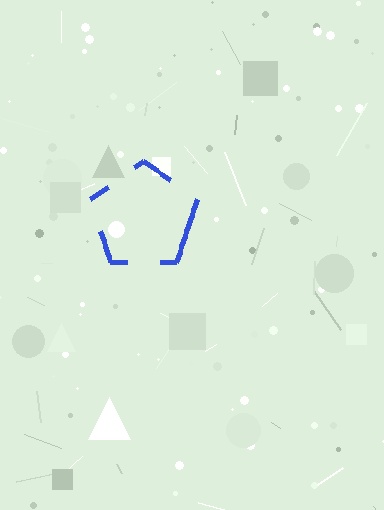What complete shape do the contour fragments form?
The contour fragments form a pentagon.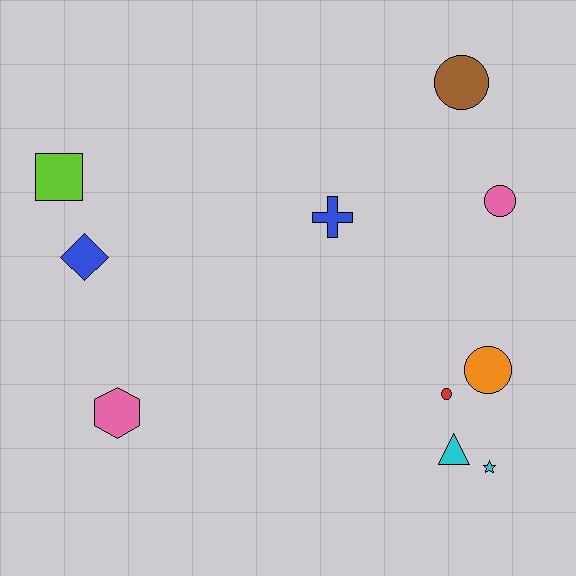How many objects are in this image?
There are 10 objects.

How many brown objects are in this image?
There is 1 brown object.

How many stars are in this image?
There is 1 star.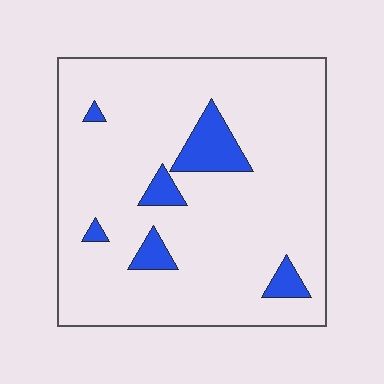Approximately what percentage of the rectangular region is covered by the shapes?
Approximately 10%.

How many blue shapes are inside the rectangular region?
6.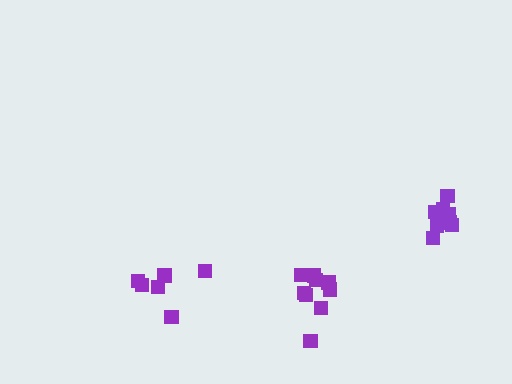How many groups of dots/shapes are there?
There are 3 groups.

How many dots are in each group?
Group 1: 8 dots, Group 2: 9 dots, Group 3: 6 dots (23 total).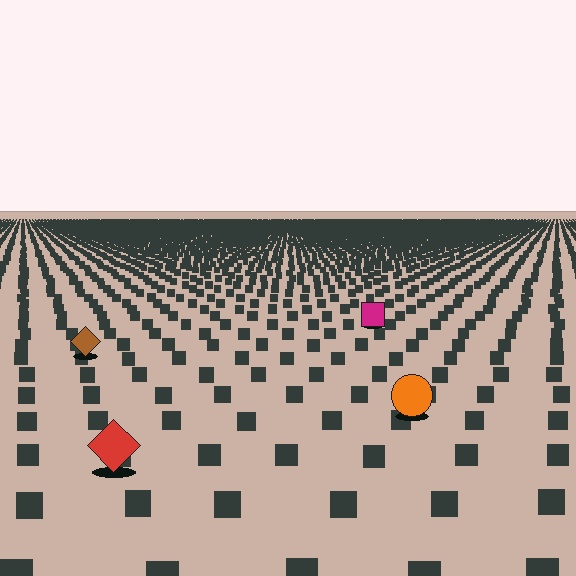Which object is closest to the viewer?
The red diamond is closest. The texture marks near it are larger and more spread out.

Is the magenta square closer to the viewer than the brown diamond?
No. The brown diamond is closer — you can tell from the texture gradient: the ground texture is coarser near it.